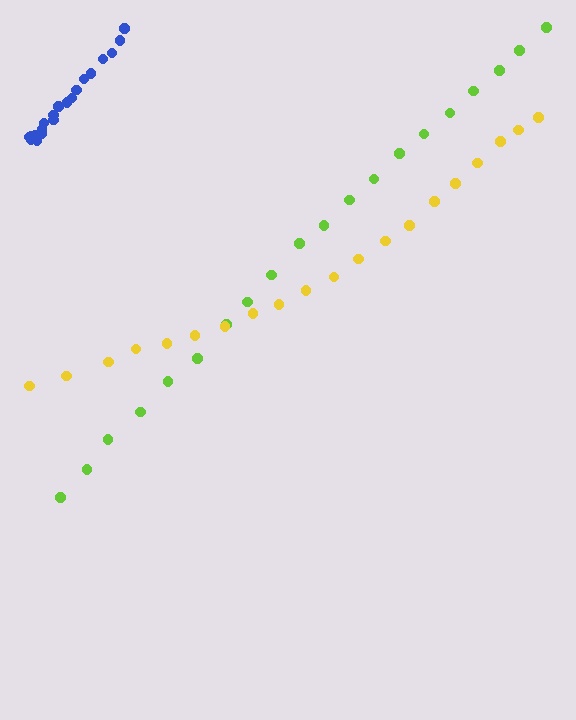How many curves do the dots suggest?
There are 3 distinct paths.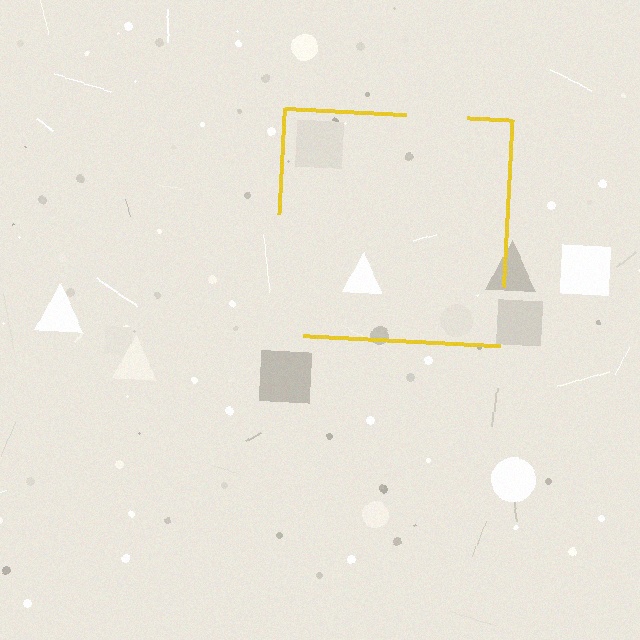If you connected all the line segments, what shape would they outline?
They would outline a square.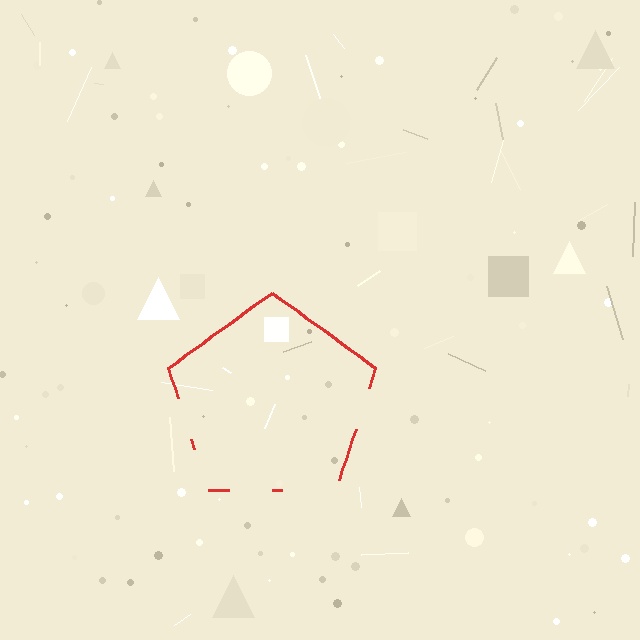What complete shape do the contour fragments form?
The contour fragments form a pentagon.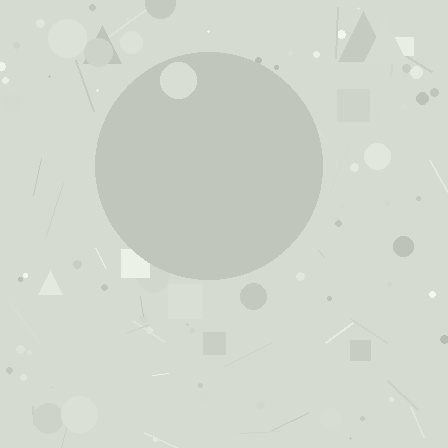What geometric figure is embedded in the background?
A circle is embedded in the background.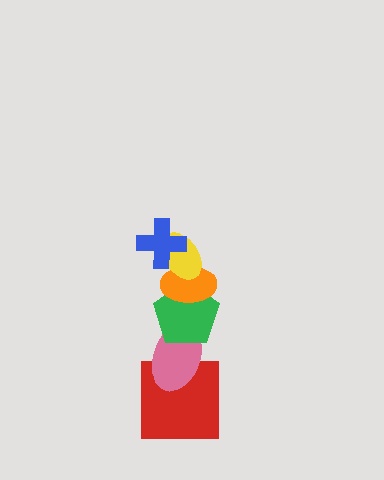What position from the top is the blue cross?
The blue cross is 1st from the top.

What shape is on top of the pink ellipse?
The green pentagon is on top of the pink ellipse.